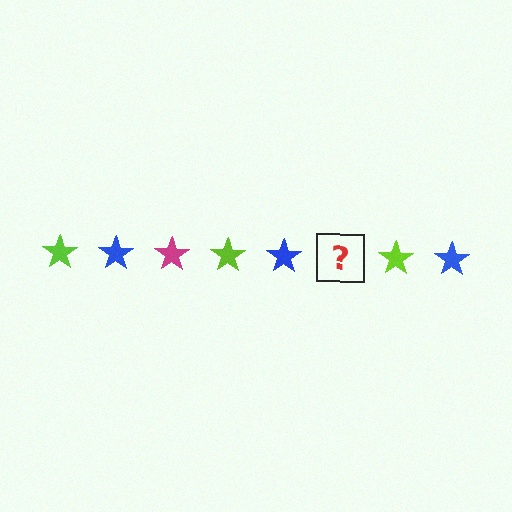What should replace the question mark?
The question mark should be replaced with a magenta star.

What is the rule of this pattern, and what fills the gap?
The rule is that the pattern cycles through lime, blue, magenta stars. The gap should be filled with a magenta star.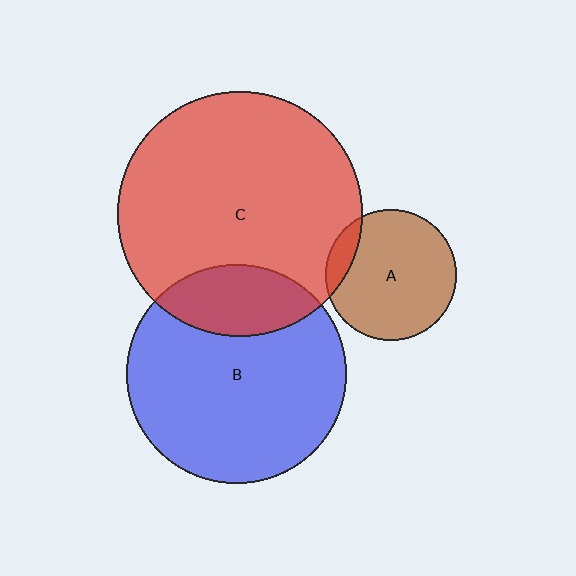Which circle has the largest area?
Circle C (red).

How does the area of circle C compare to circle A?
Approximately 3.5 times.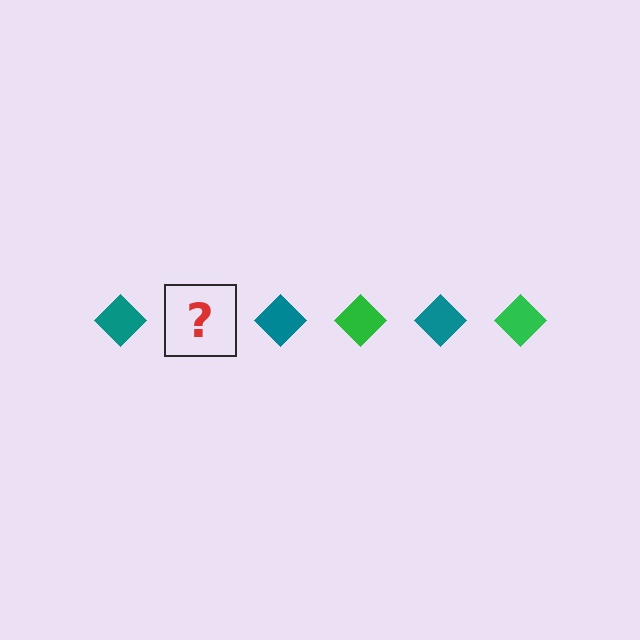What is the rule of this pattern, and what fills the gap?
The rule is that the pattern cycles through teal, green diamonds. The gap should be filled with a green diamond.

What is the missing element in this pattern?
The missing element is a green diamond.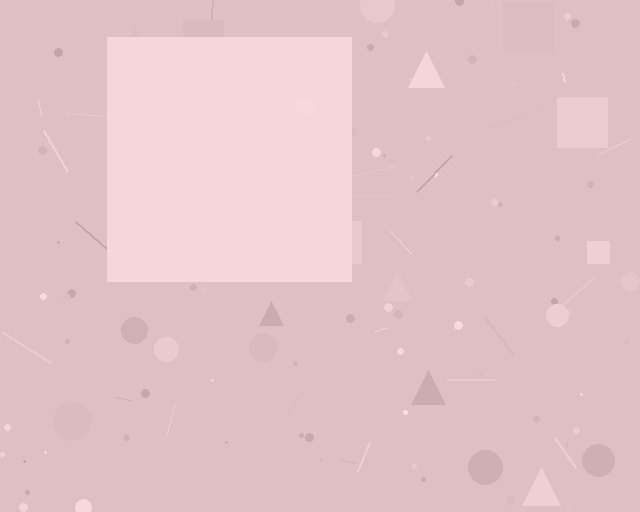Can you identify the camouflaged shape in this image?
The camouflaged shape is a square.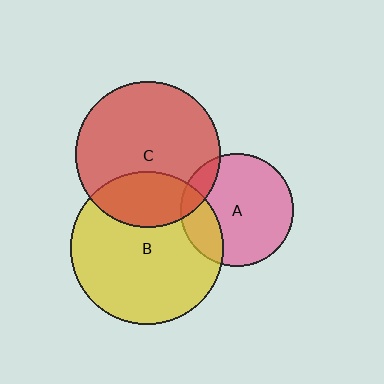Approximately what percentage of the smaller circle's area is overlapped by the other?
Approximately 25%.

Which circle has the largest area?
Circle B (yellow).